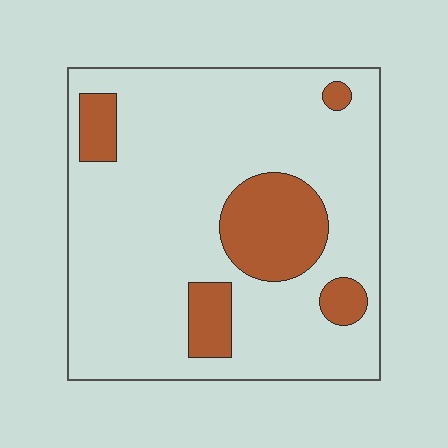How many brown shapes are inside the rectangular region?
5.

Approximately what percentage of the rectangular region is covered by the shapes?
Approximately 20%.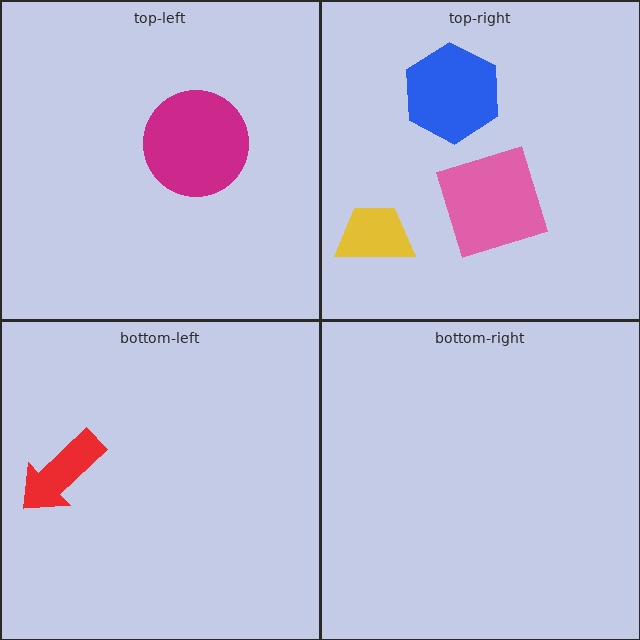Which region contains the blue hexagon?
The top-right region.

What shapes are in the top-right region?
The yellow trapezoid, the pink square, the blue hexagon.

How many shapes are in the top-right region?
3.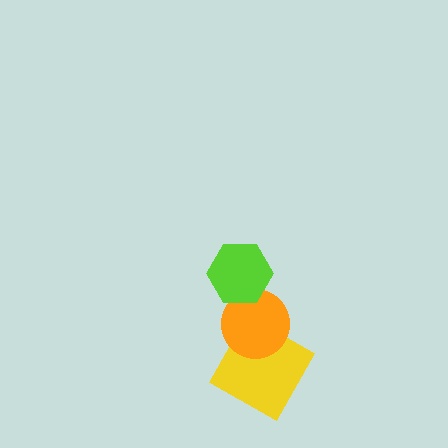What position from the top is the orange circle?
The orange circle is 2nd from the top.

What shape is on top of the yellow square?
The orange circle is on top of the yellow square.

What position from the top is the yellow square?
The yellow square is 3rd from the top.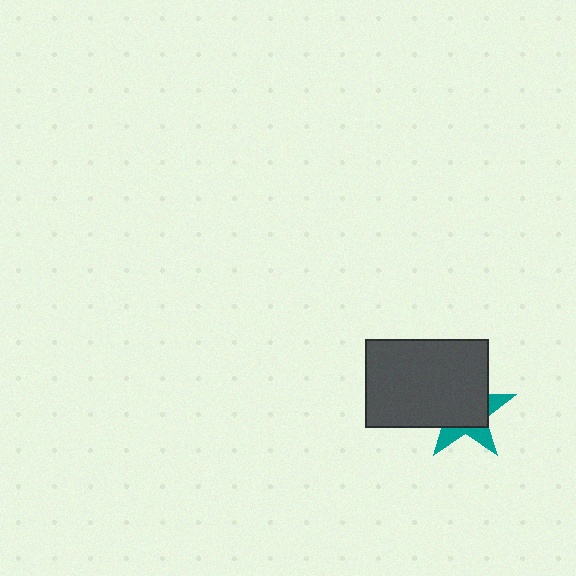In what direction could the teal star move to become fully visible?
The teal star could move toward the lower-right. That would shift it out from behind the dark gray rectangle entirely.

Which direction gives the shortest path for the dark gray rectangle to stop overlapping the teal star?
Moving toward the upper-left gives the shortest separation.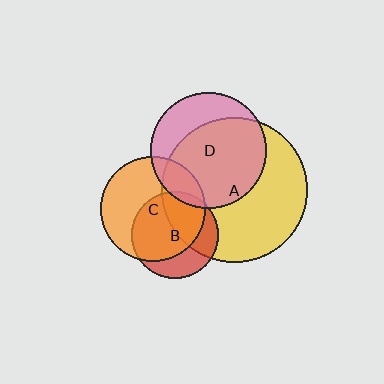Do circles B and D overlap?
Yes.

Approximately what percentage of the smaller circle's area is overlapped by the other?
Approximately 5%.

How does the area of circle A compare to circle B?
Approximately 2.8 times.